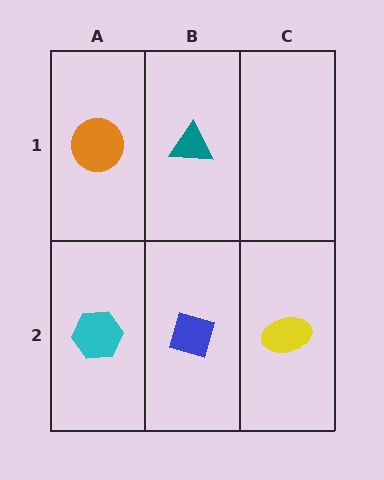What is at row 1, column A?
An orange circle.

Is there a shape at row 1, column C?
No, that cell is empty.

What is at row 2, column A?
A cyan hexagon.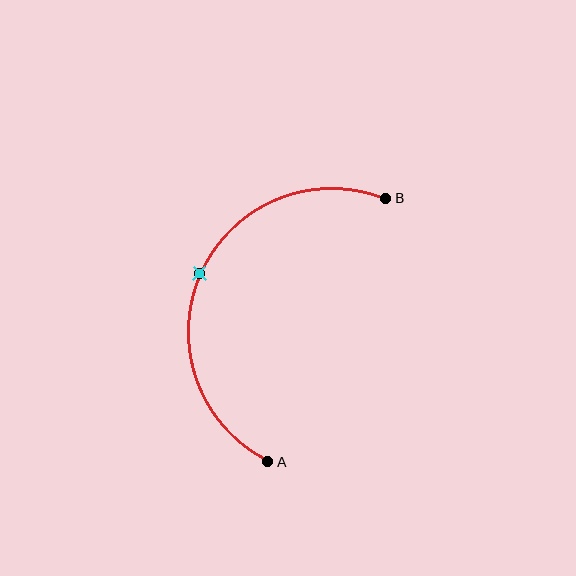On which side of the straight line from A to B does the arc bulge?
The arc bulges to the left of the straight line connecting A and B.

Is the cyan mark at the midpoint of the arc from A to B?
Yes. The cyan mark lies on the arc at equal arc-length from both A and B — it is the arc midpoint.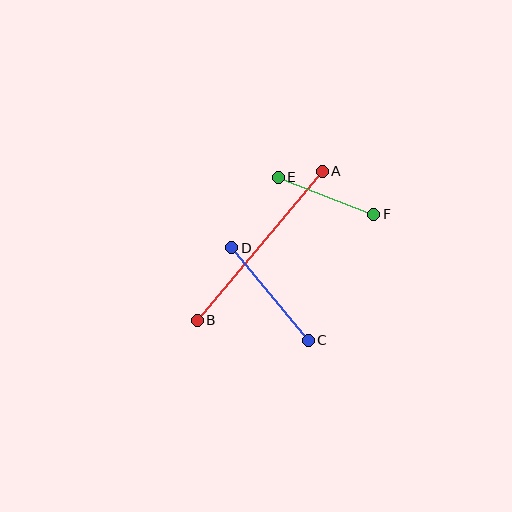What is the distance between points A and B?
The distance is approximately 194 pixels.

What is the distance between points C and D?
The distance is approximately 120 pixels.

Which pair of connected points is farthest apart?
Points A and B are farthest apart.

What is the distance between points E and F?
The distance is approximately 102 pixels.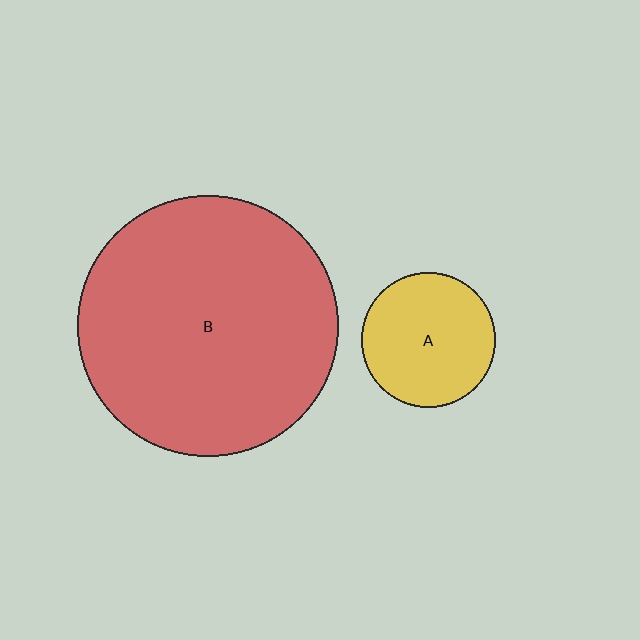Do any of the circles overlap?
No, none of the circles overlap.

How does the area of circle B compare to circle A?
Approximately 3.8 times.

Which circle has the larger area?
Circle B (red).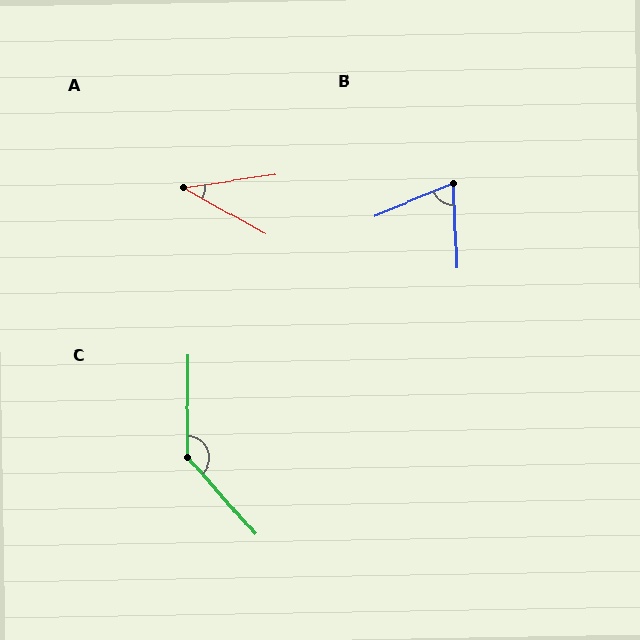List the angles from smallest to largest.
A (37°), B (69°), C (138°).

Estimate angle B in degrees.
Approximately 69 degrees.